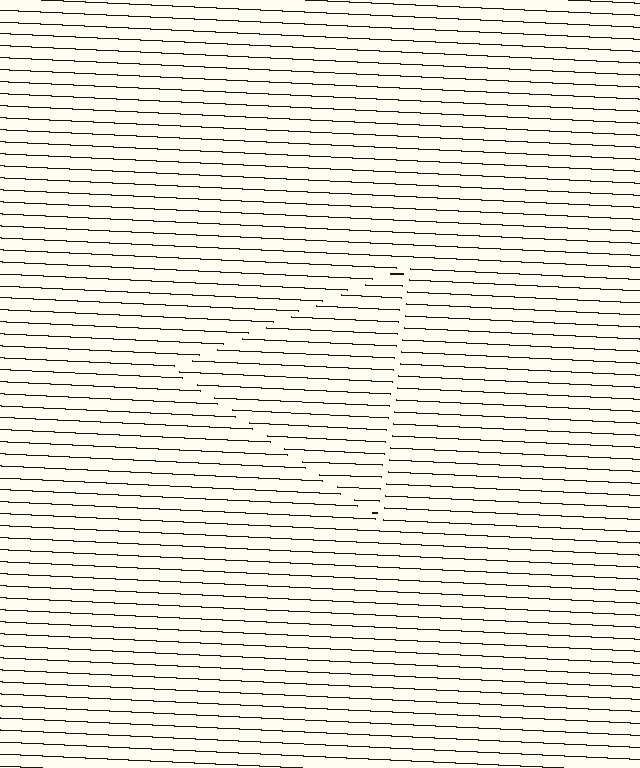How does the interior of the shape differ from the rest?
The interior of the shape contains the same grating, shifted by half a period — the contour is defined by the phase discontinuity where line-ends from the inner and outer gratings abut.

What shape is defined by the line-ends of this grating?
An illusory triangle. The interior of the shape contains the same grating, shifted by half a period — the contour is defined by the phase discontinuity where line-ends from the inner and outer gratings abut.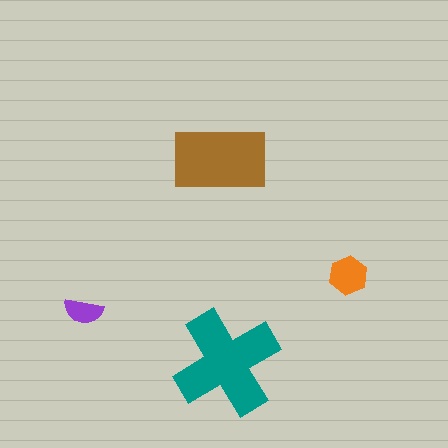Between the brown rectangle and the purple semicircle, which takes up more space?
The brown rectangle.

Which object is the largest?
The teal cross.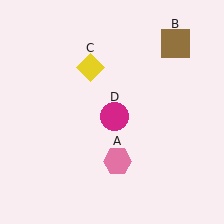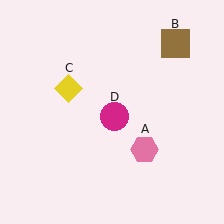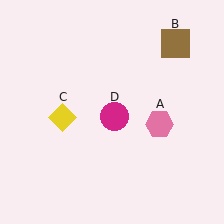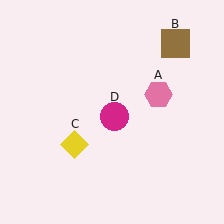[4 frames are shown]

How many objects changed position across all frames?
2 objects changed position: pink hexagon (object A), yellow diamond (object C).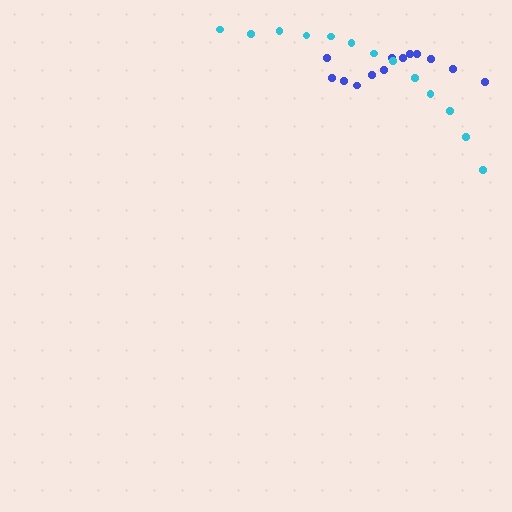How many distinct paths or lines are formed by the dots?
There are 2 distinct paths.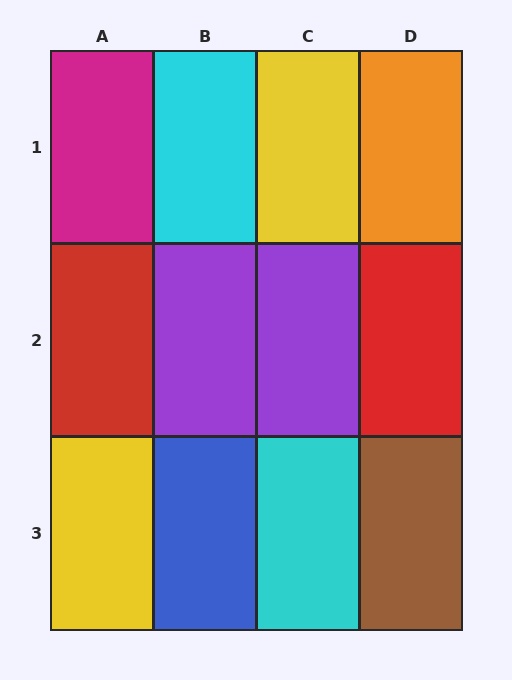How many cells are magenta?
1 cell is magenta.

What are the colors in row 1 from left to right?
Magenta, cyan, yellow, orange.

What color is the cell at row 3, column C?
Cyan.